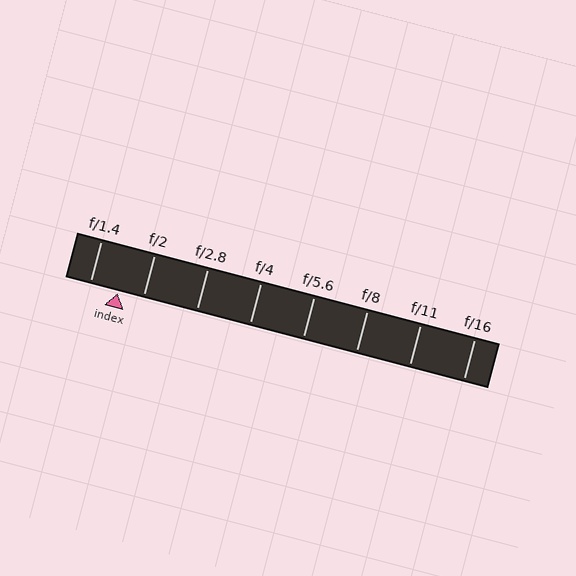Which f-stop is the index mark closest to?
The index mark is closest to f/2.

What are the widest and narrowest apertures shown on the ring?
The widest aperture shown is f/1.4 and the narrowest is f/16.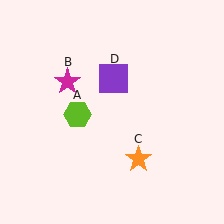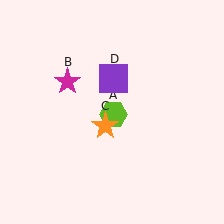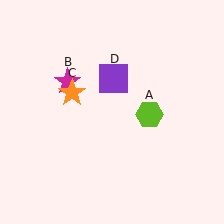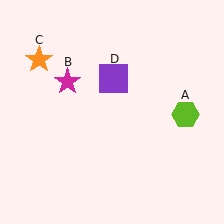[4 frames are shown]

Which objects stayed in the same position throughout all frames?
Magenta star (object B) and purple square (object D) remained stationary.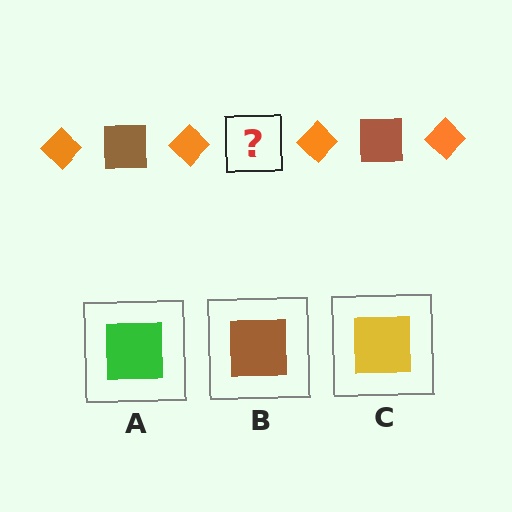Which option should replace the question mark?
Option B.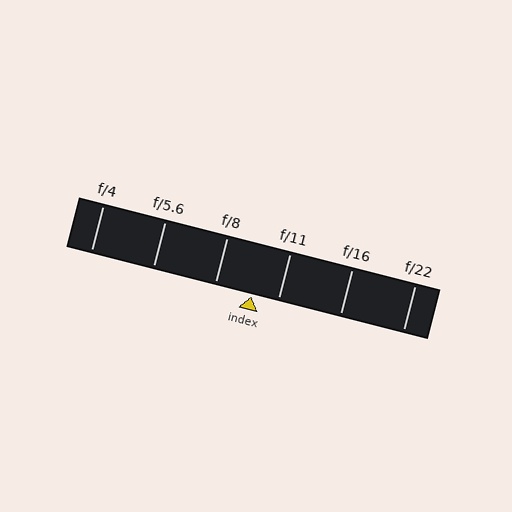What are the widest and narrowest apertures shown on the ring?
The widest aperture shown is f/4 and the narrowest is f/22.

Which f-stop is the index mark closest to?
The index mark is closest to f/11.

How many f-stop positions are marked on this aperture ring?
There are 6 f-stop positions marked.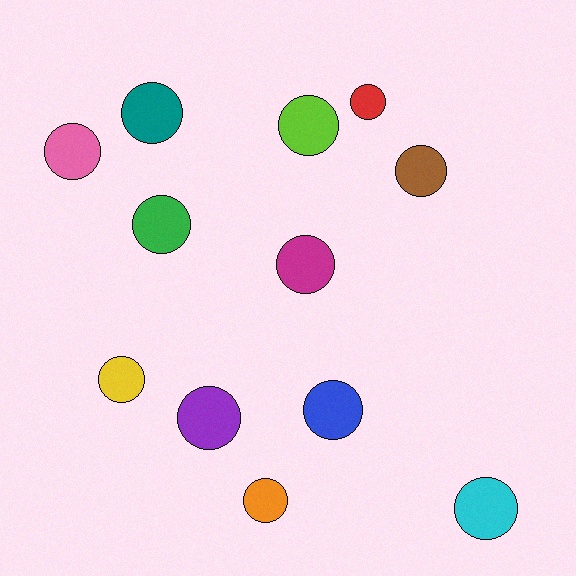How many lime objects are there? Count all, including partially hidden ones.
There is 1 lime object.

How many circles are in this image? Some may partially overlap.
There are 12 circles.